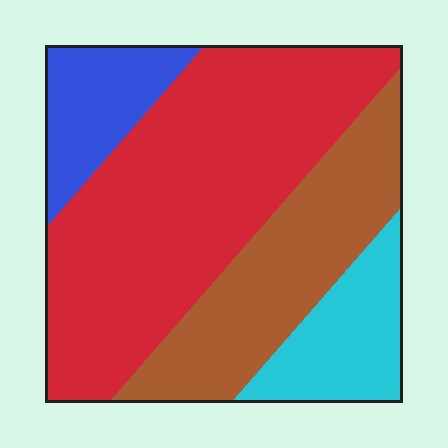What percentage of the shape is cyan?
Cyan takes up about one eighth (1/8) of the shape.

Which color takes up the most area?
Red, at roughly 50%.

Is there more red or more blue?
Red.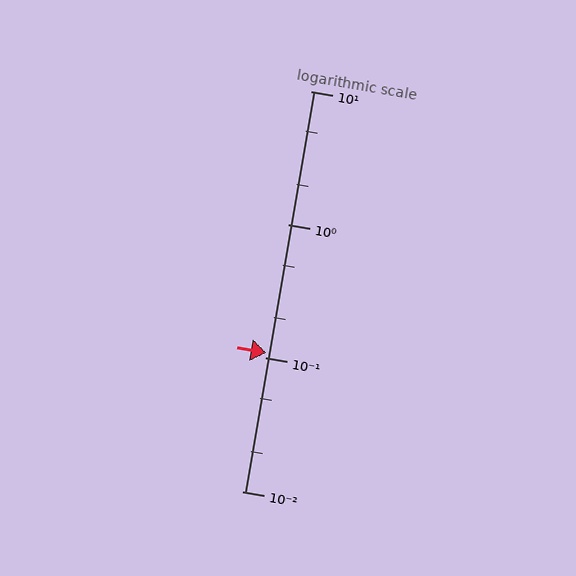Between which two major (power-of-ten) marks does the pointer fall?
The pointer is between 0.1 and 1.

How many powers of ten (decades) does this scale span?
The scale spans 3 decades, from 0.01 to 10.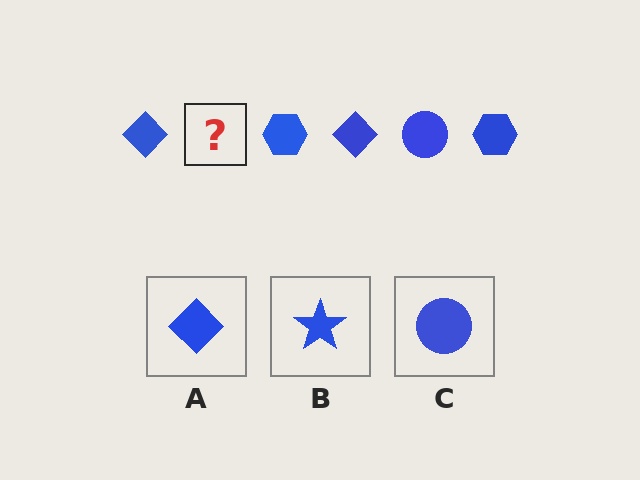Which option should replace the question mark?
Option C.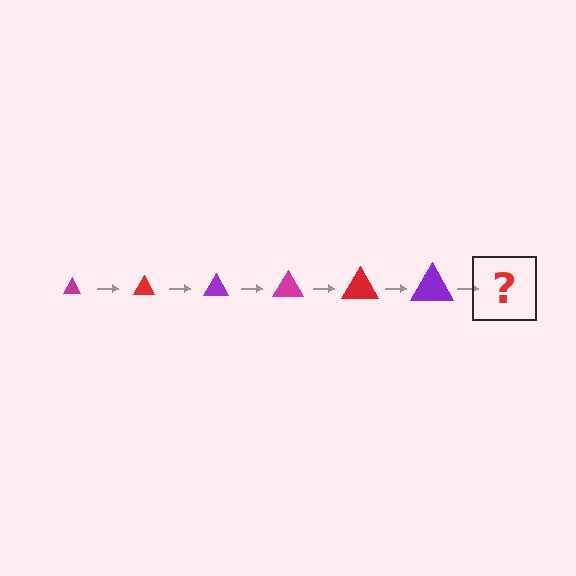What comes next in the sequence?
The next element should be a magenta triangle, larger than the previous one.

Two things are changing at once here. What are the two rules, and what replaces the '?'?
The two rules are that the triangle grows larger each step and the color cycles through magenta, red, and purple. The '?' should be a magenta triangle, larger than the previous one.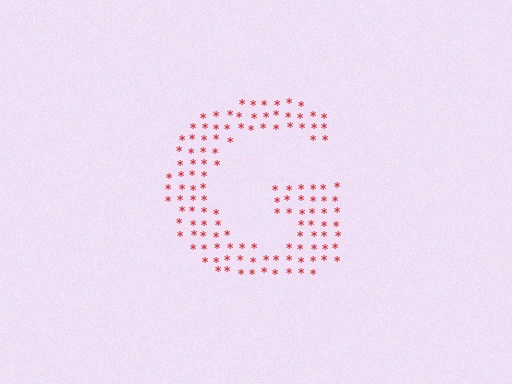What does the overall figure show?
The overall figure shows the letter G.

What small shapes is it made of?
It is made of small asterisks.